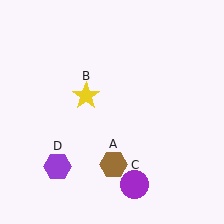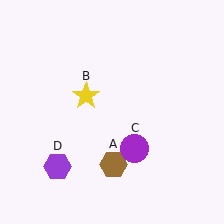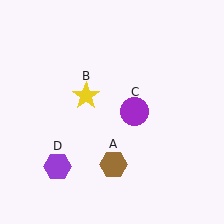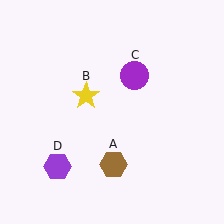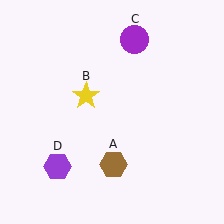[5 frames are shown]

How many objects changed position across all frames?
1 object changed position: purple circle (object C).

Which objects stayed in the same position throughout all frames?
Brown hexagon (object A) and yellow star (object B) and purple hexagon (object D) remained stationary.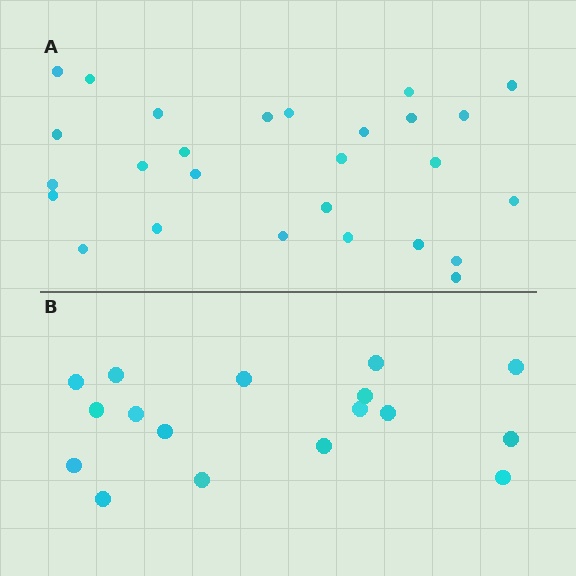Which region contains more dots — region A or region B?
Region A (the top region) has more dots.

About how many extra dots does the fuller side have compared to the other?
Region A has roughly 10 or so more dots than region B.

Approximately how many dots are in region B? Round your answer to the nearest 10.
About 20 dots. (The exact count is 17, which rounds to 20.)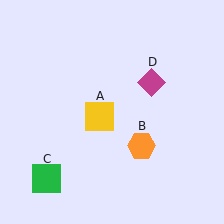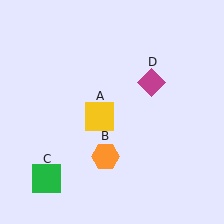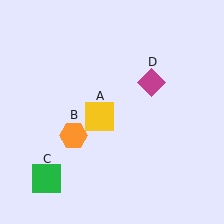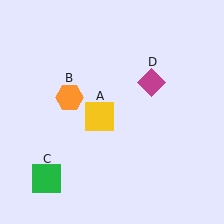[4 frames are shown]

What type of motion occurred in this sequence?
The orange hexagon (object B) rotated clockwise around the center of the scene.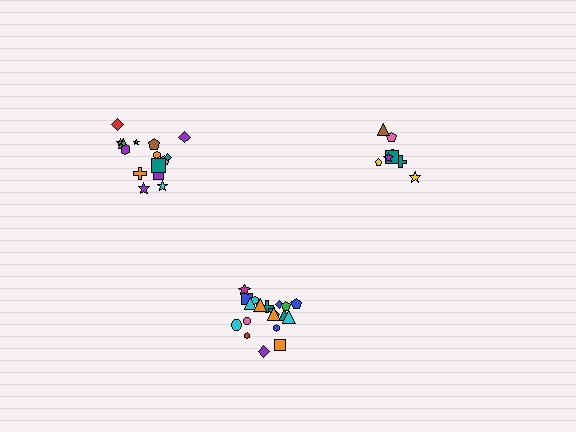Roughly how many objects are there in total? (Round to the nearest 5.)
Roughly 45 objects in total.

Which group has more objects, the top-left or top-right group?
The top-left group.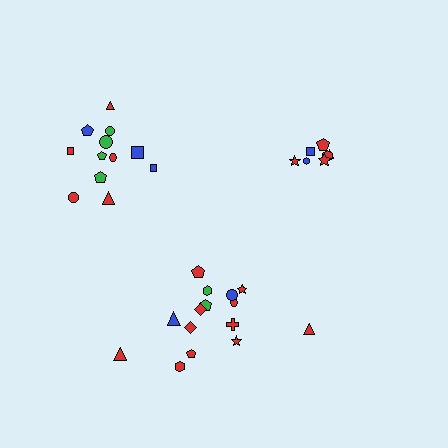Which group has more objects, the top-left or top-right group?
The top-left group.